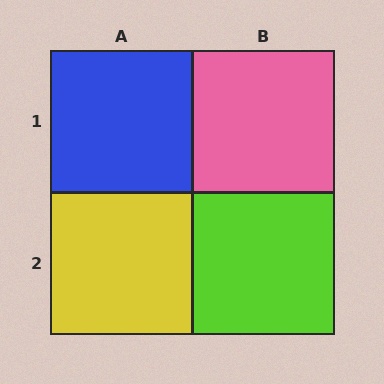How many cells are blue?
1 cell is blue.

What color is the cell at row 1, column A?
Blue.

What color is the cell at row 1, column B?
Pink.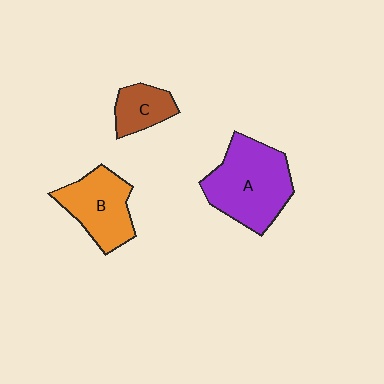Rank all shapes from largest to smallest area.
From largest to smallest: A (purple), B (orange), C (brown).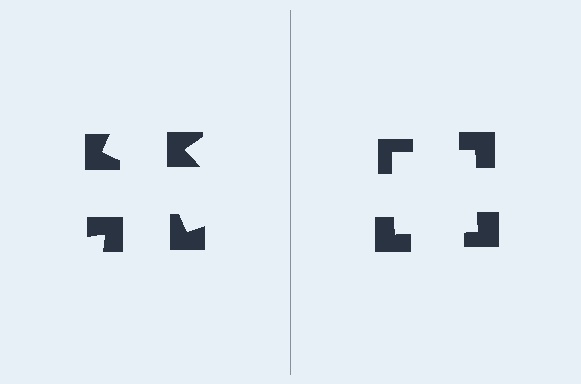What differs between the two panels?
The notched squares are positioned identically on both sides; only the wedge orientations differ. On the right they align to a square; on the left they are misaligned.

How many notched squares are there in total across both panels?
8 — 4 on each side.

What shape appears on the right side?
An illusory square.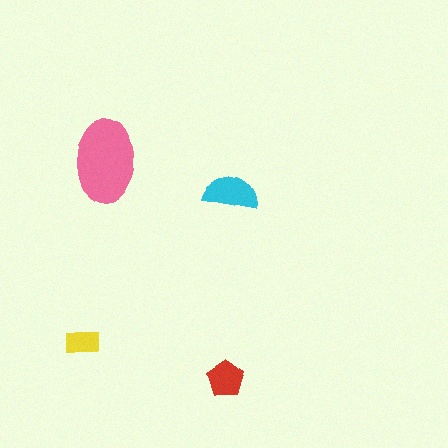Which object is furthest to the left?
The yellow rectangle is leftmost.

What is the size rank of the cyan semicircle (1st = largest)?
2nd.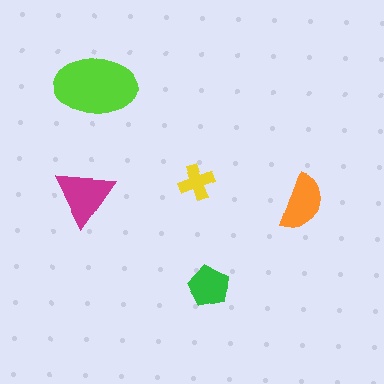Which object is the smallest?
The yellow cross.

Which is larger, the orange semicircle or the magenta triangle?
The magenta triangle.